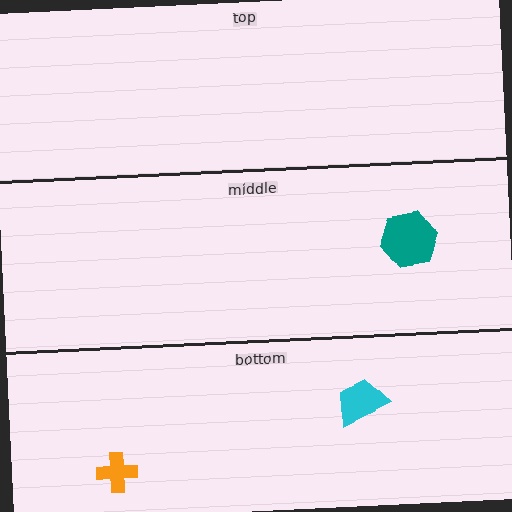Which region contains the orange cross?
The bottom region.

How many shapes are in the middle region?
1.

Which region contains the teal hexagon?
The middle region.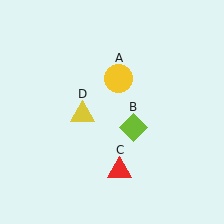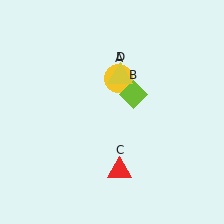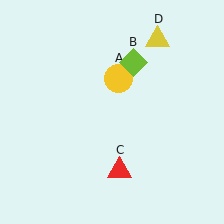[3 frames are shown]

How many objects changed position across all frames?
2 objects changed position: lime diamond (object B), yellow triangle (object D).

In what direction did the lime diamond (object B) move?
The lime diamond (object B) moved up.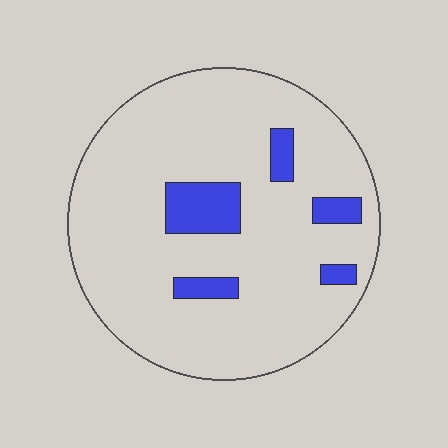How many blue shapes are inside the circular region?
5.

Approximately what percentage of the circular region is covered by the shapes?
Approximately 10%.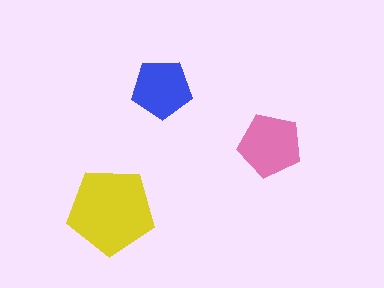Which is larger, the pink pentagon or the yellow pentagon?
The yellow one.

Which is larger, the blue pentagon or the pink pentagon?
The pink one.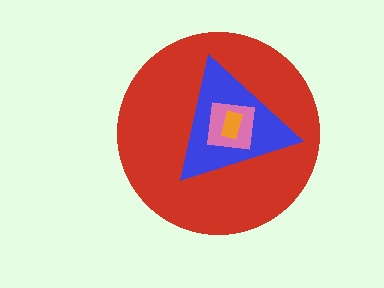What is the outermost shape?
The red circle.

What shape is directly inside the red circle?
The blue triangle.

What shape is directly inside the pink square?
The orange rectangle.